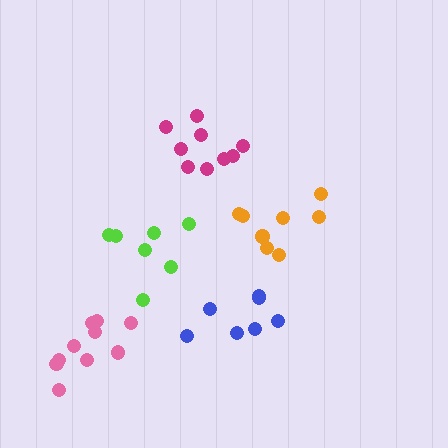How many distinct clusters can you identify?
There are 5 distinct clusters.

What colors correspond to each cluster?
The clusters are colored: lime, orange, blue, magenta, pink.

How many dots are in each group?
Group 1: 7 dots, Group 2: 8 dots, Group 3: 7 dots, Group 4: 9 dots, Group 5: 10 dots (41 total).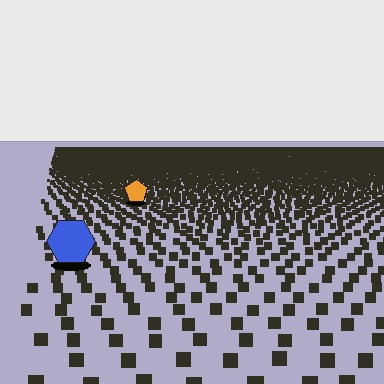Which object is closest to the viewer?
The blue hexagon is closest. The texture marks near it are larger and more spread out.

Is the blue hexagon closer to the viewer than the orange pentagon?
Yes. The blue hexagon is closer — you can tell from the texture gradient: the ground texture is coarser near it.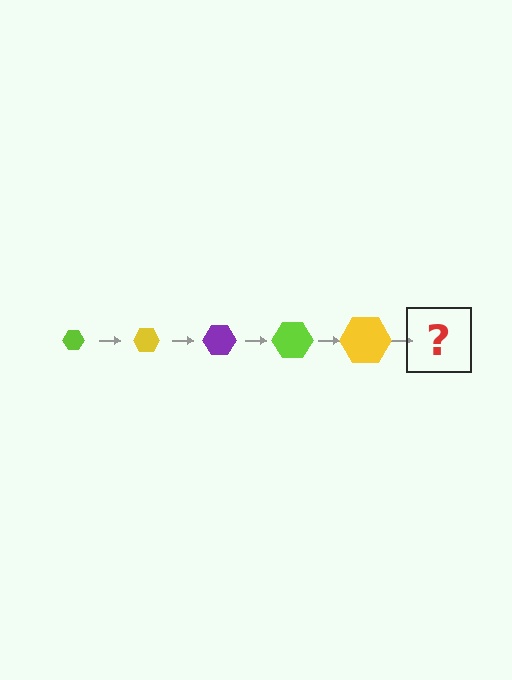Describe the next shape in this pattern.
It should be a purple hexagon, larger than the previous one.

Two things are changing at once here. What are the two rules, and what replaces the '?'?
The two rules are that the hexagon grows larger each step and the color cycles through lime, yellow, and purple. The '?' should be a purple hexagon, larger than the previous one.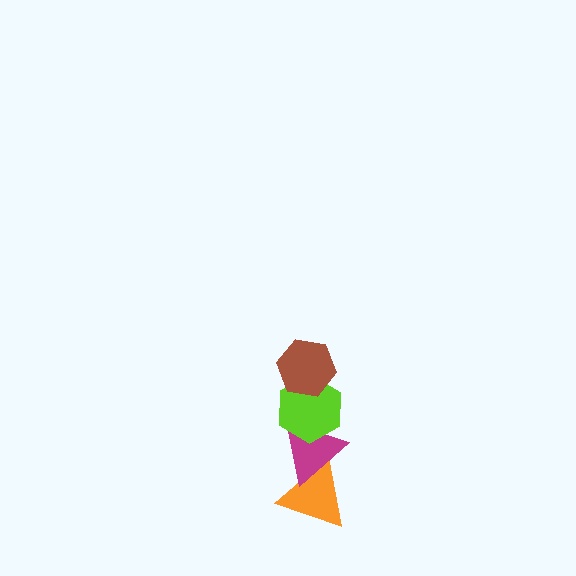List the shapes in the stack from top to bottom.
From top to bottom: the brown hexagon, the lime hexagon, the magenta triangle, the orange triangle.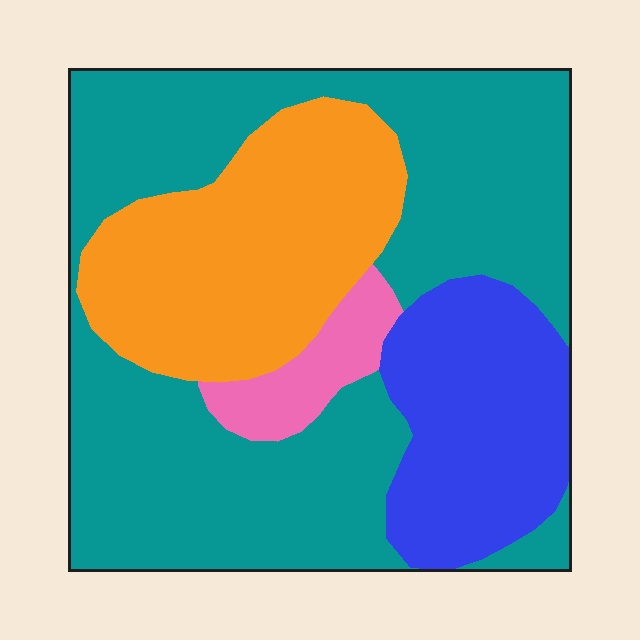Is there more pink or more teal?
Teal.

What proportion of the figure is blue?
Blue takes up less than a quarter of the figure.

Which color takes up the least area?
Pink, at roughly 5%.